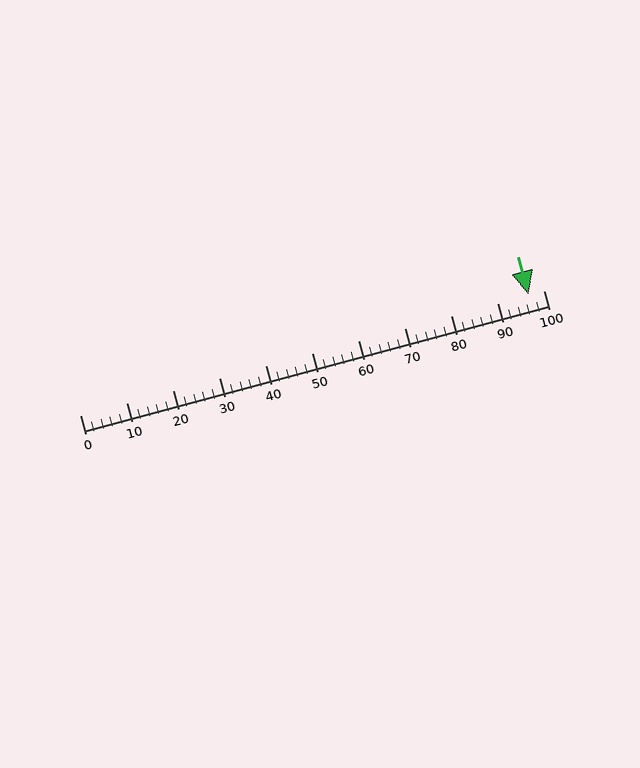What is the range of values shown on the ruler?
The ruler shows values from 0 to 100.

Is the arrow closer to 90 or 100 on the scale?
The arrow is closer to 100.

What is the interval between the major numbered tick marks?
The major tick marks are spaced 10 units apart.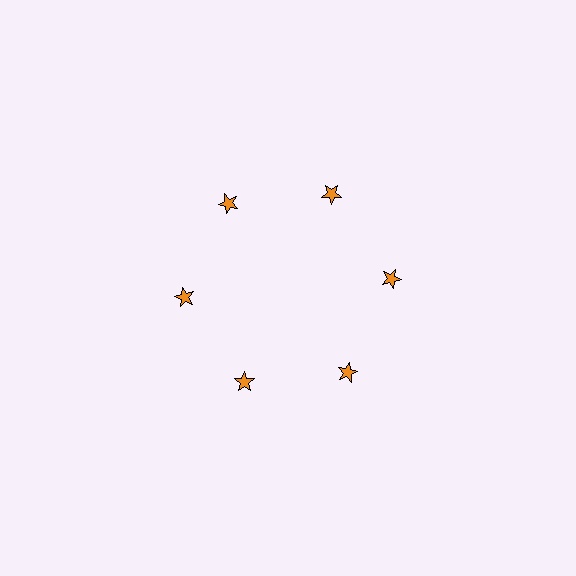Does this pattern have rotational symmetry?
Yes, this pattern has 6-fold rotational symmetry. It looks the same after rotating 60 degrees around the center.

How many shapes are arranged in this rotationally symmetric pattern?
There are 6 shapes, arranged in 6 groups of 1.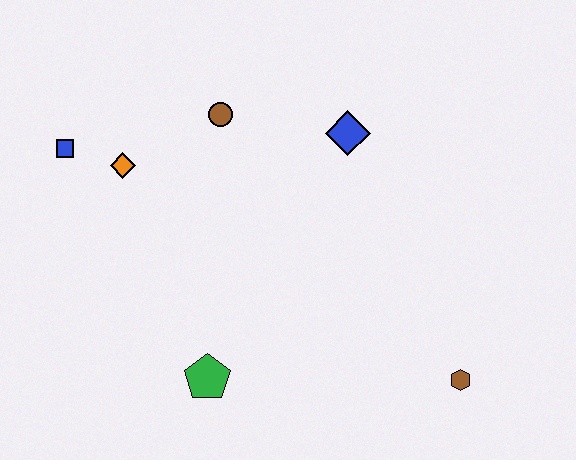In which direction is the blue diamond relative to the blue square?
The blue diamond is to the right of the blue square.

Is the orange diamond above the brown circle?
No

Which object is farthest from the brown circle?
The brown hexagon is farthest from the brown circle.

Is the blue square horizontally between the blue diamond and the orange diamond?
No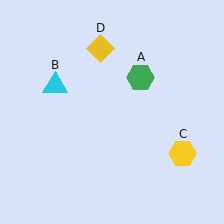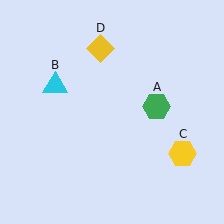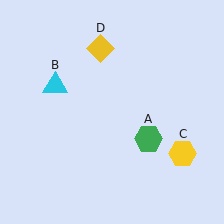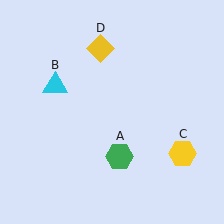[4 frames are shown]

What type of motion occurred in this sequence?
The green hexagon (object A) rotated clockwise around the center of the scene.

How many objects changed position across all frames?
1 object changed position: green hexagon (object A).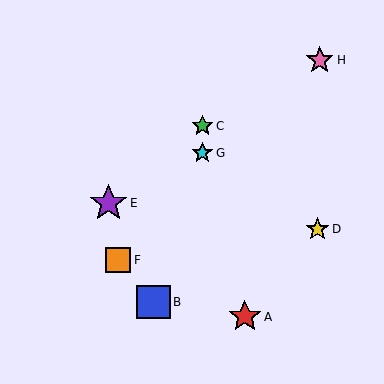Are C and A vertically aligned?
No, C is at x≈202 and A is at x≈245.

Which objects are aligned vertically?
Objects C, G are aligned vertically.